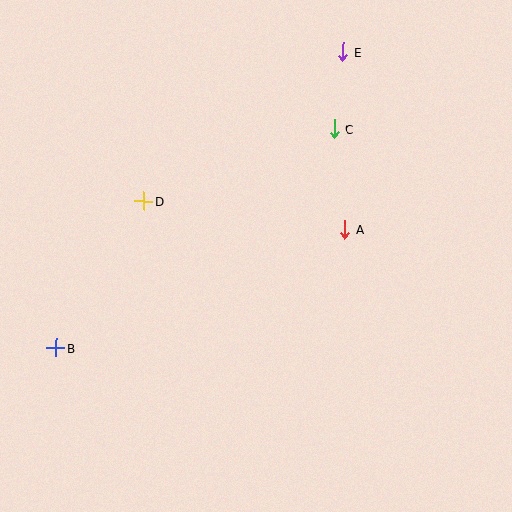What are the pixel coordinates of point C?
Point C is at (335, 129).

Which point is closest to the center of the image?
Point A at (345, 229) is closest to the center.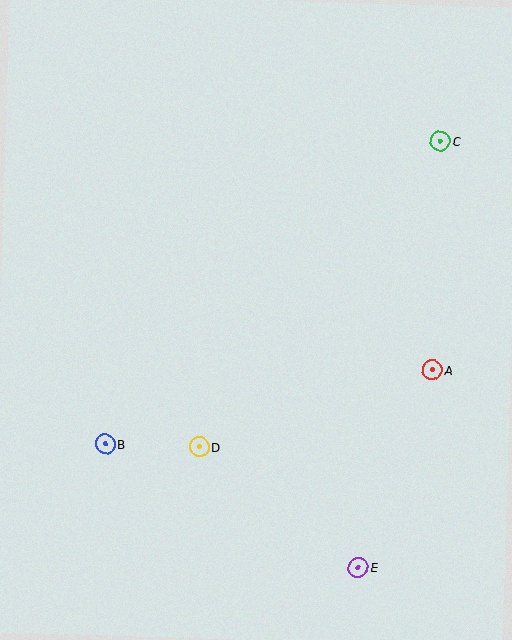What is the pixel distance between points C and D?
The distance between C and D is 389 pixels.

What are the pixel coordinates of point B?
Point B is at (105, 444).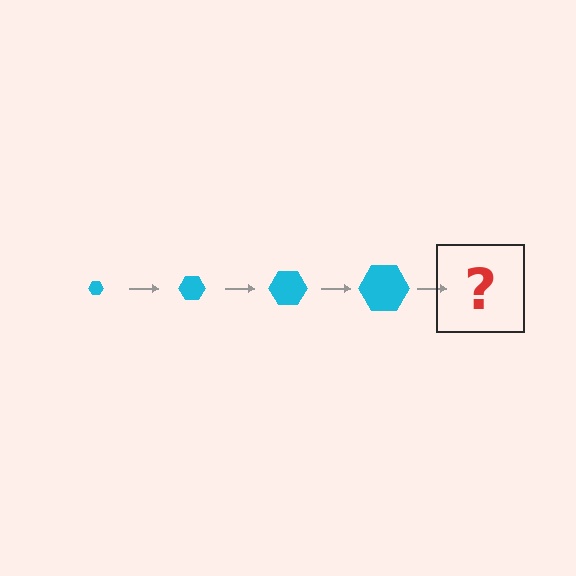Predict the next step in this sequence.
The next step is a cyan hexagon, larger than the previous one.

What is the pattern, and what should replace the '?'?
The pattern is that the hexagon gets progressively larger each step. The '?' should be a cyan hexagon, larger than the previous one.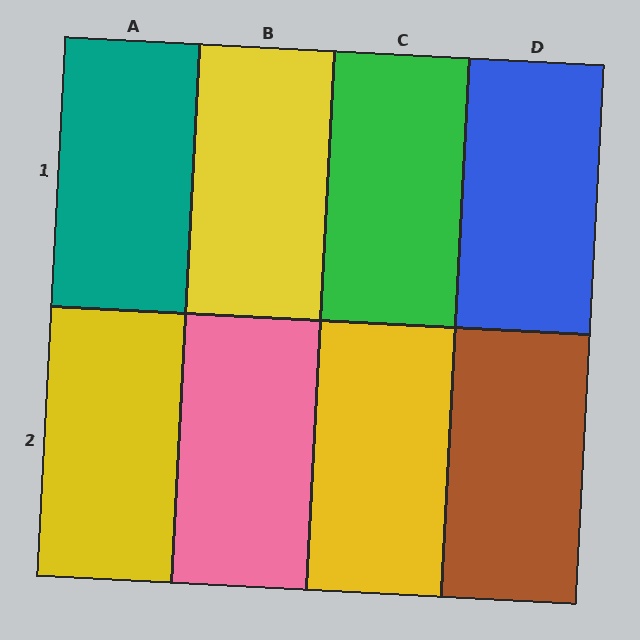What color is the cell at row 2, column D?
Brown.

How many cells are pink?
1 cell is pink.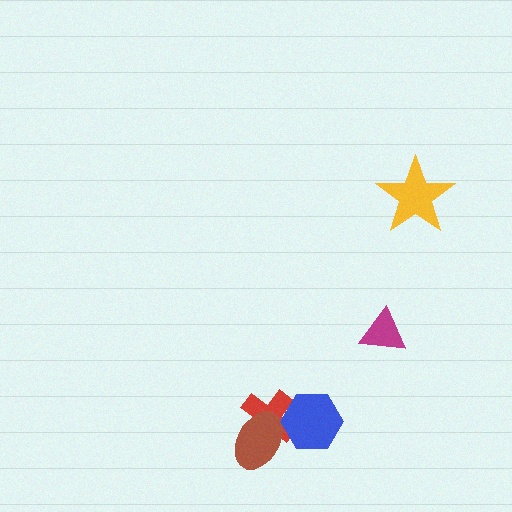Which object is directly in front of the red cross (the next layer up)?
The brown ellipse is directly in front of the red cross.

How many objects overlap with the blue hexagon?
2 objects overlap with the blue hexagon.